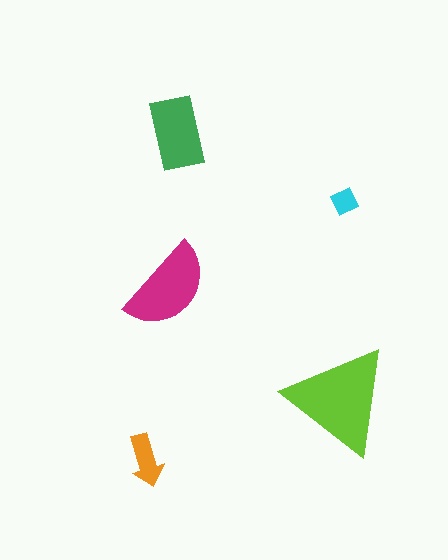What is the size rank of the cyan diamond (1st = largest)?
5th.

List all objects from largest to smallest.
The lime triangle, the magenta semicircle, the green rectangle, the orange arrow, the cyan diamond.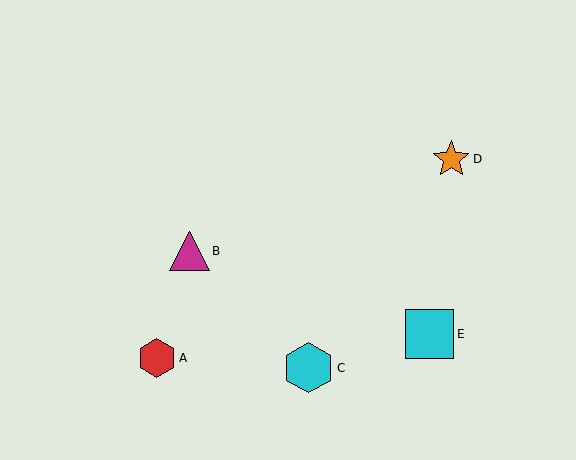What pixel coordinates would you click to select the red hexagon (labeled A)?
Click at (157, 358) to select the red hexagon A.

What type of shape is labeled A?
Shape A is a red hexagon.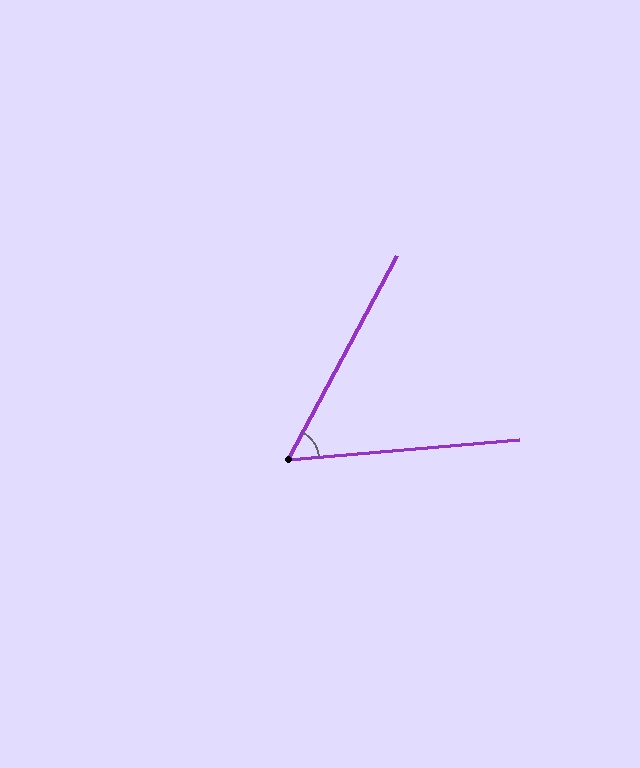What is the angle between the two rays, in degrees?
Approximately 57 degrees.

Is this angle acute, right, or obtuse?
It is acute.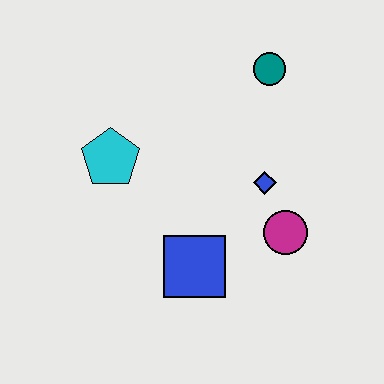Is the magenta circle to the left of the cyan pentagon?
No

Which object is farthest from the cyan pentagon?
The magenta circle is farthest from the cyan pentagon.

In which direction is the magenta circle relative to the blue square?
The magenta circle is to the right of the blue square.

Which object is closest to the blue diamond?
The magenta circle is closest to the blue diamond.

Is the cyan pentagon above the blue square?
Yes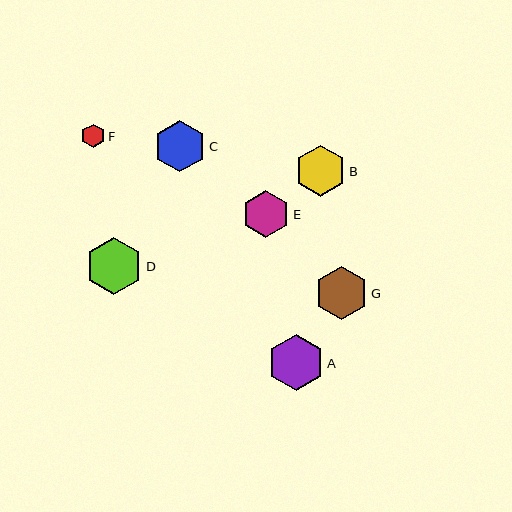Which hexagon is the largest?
Hexagon D is the largest with a size of approximately 57 pixels.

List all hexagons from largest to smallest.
From largest to smallest: D, A, G, C, B, E, F.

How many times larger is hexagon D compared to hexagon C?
Hexagon D is approximately 1.1 times the size of hexagon C.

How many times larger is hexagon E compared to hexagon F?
Hexagon E is approximately 2.0 times the size of hexagon F.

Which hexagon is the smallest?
Hexagon F is the smallest with a size of approximately 23 pixels.